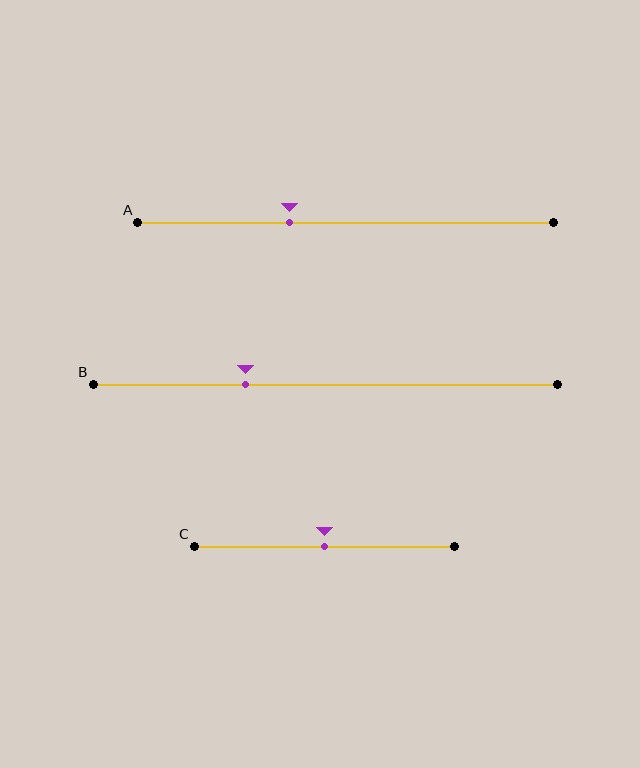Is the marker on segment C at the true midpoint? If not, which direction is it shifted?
Yes, the marker on segment C is at the true midpoint.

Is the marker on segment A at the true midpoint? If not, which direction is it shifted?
No, the marker on segment A is shifted to the left by about 13% of the segment length.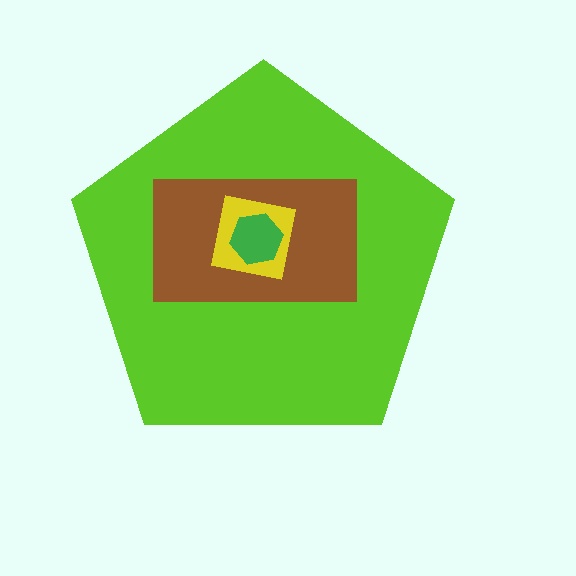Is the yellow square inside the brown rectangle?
Yes.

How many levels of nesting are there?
4.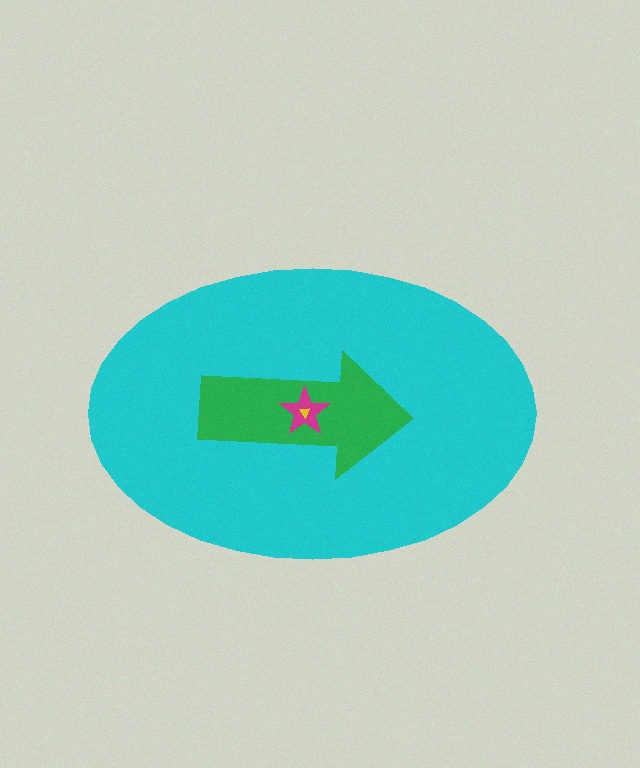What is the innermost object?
The yellow triangle.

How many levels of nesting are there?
4.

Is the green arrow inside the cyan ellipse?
Yes.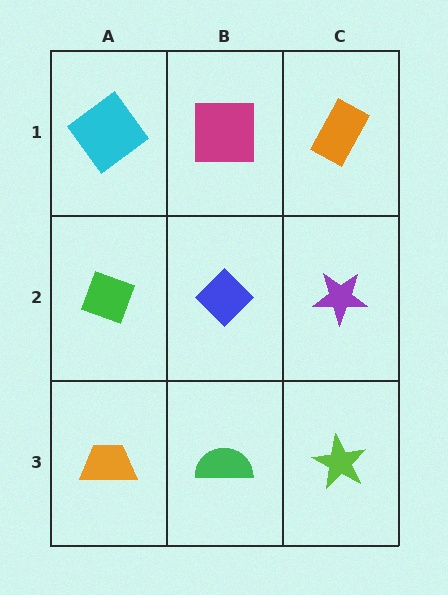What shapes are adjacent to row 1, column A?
A green diamond (row 2, column A), a magenta square (row 1, column B).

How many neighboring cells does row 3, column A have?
2.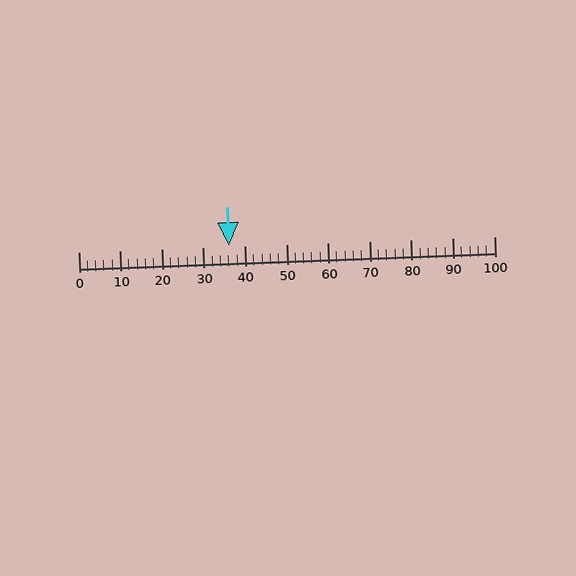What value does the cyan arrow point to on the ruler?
The cyan arrow points to approximately 36.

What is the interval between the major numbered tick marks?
The major tick marks are spaced 10 units apart.